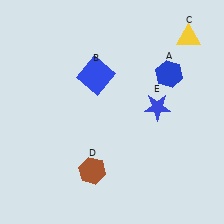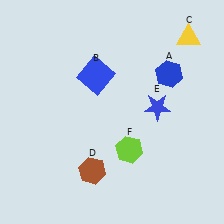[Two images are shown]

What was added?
A lime hexagon (F) was added in Image 2.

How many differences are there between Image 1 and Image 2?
There is 1 difference between the two images.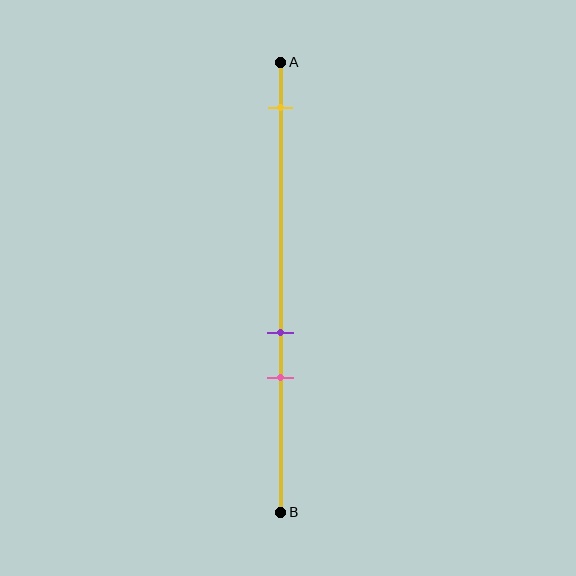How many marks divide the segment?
There are 3 marks dividing the segment.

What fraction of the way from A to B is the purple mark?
The purple mark is approximately 60% (0.6) of the way from A to B.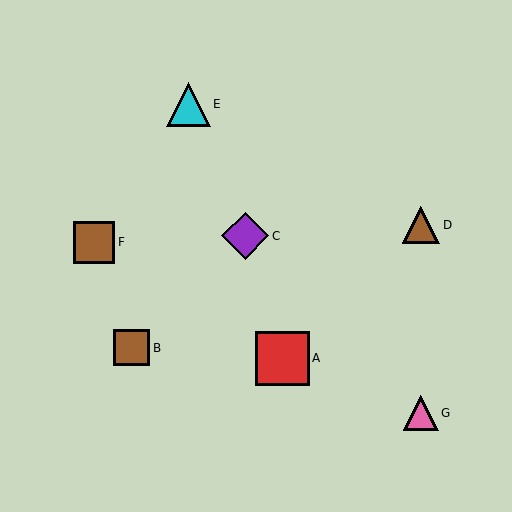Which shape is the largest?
The red square (labeled A) is the largest.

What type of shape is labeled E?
Shape E is a cyan triangle.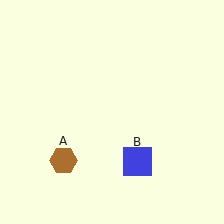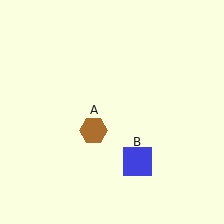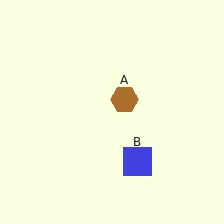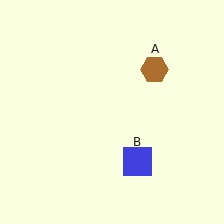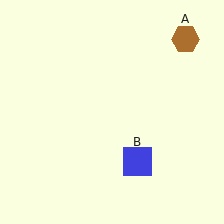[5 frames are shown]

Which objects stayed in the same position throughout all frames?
Blue square (object B) remained stationary.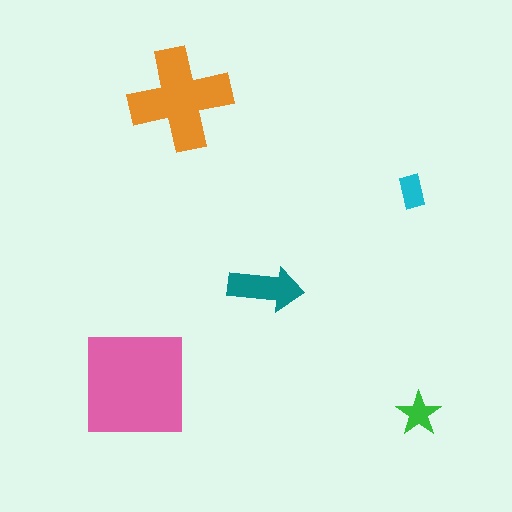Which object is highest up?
The orange cross is topmost.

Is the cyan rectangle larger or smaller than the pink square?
Smaller.